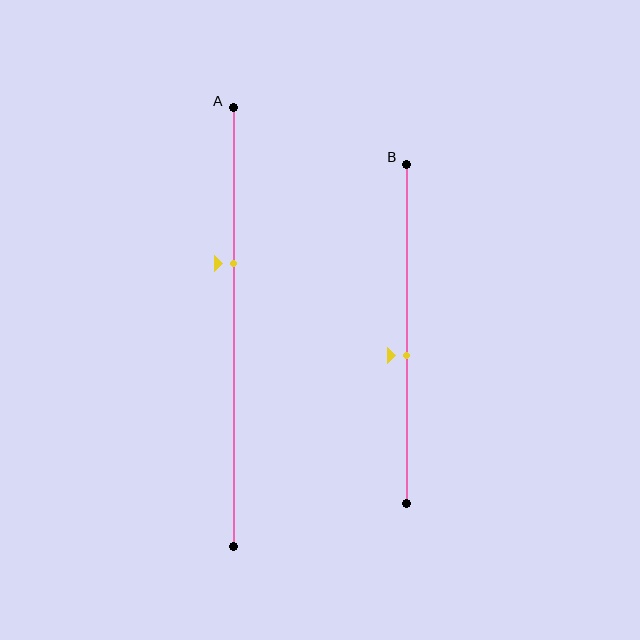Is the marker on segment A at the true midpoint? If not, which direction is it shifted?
No, the marker on segment A is shifted upward by about 15% of the segment length.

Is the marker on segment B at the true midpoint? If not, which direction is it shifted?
No, the marker on segment B is shifted downward by about 6% of the segment length.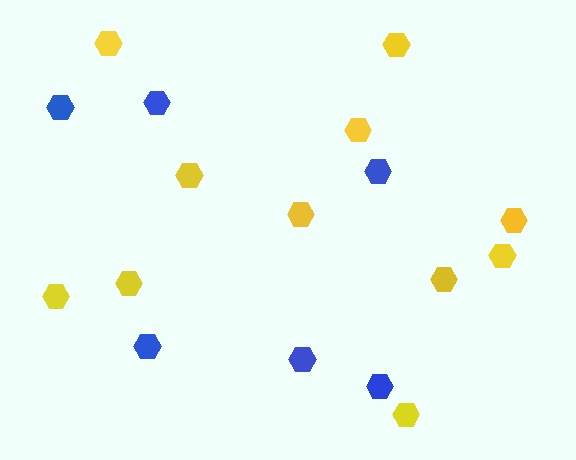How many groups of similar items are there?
There are 2 groups: one group of yellow hexagons (11) and one group of blue hexagons (6).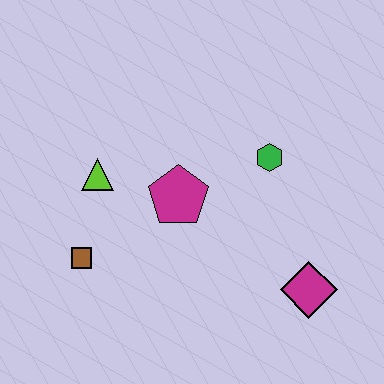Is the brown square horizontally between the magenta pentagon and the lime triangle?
No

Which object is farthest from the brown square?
The magenta diamond is farthest from the brown square.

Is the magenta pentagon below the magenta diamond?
No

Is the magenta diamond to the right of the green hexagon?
Yes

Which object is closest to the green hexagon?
The magenta pentagon is closest to the green hexagon.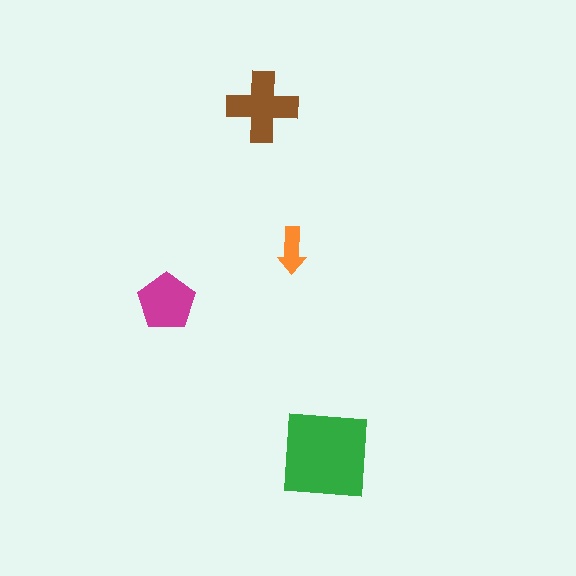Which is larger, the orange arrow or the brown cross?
The brown cross.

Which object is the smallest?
The orange arrow.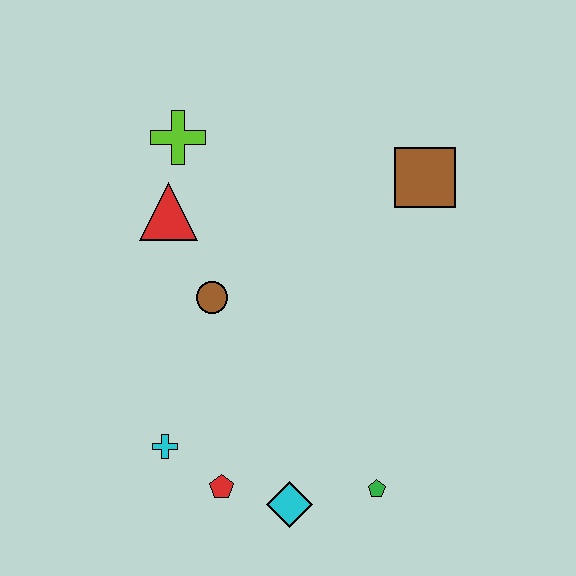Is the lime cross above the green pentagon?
Yes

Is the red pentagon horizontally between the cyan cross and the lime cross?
No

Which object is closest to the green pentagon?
The cyan diamond is closest to the green pentagon.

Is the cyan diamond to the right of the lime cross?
Yes